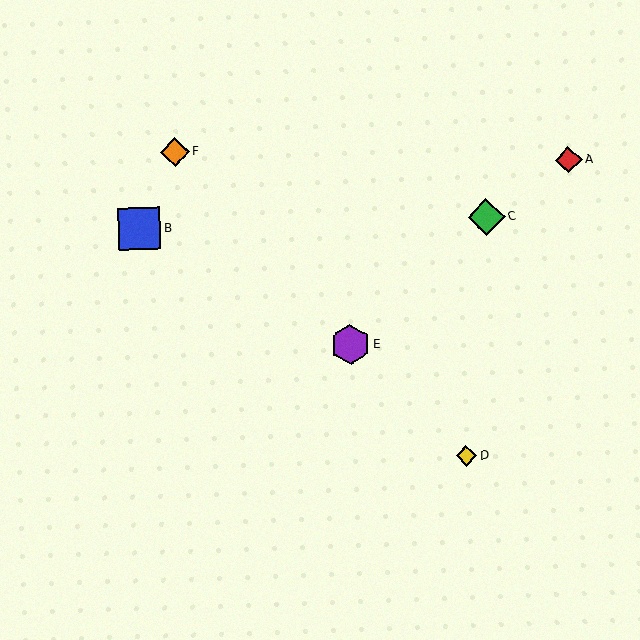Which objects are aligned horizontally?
Objects B, C are aligned horizontally.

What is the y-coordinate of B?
Object B is at y≈229.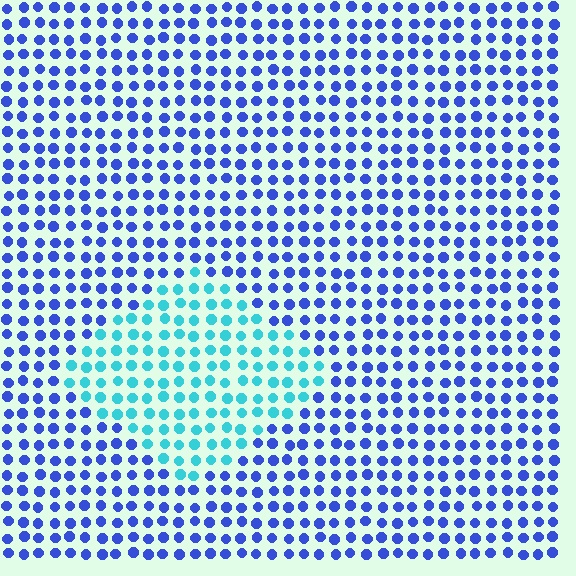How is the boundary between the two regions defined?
The boundary is defined purely by a slight shift in hue (about 49 degrees). Spacing, size, and orientation are identical on both sides.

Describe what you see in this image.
The image is filled with small blue elements in a uniform arrangement. A diamond-shaped region is visible where the elements are tinted to a slightly different hue, forming a subtle color boundary.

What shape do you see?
I see a diamond.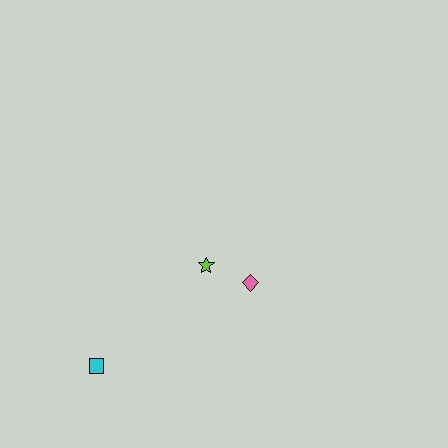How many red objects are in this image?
There are no red objects.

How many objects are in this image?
There are 3 objects.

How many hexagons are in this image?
There are no hexagons.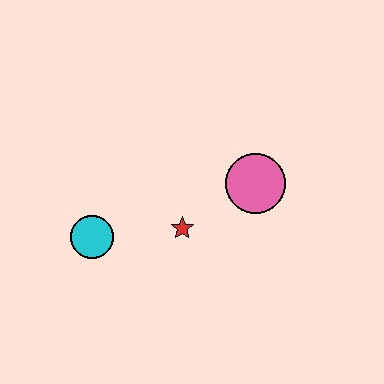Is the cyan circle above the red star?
No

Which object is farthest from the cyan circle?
The pink circle is farthest from the cyan circle.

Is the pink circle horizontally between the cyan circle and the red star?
No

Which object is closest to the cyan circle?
The red star is closest to the cyan circle.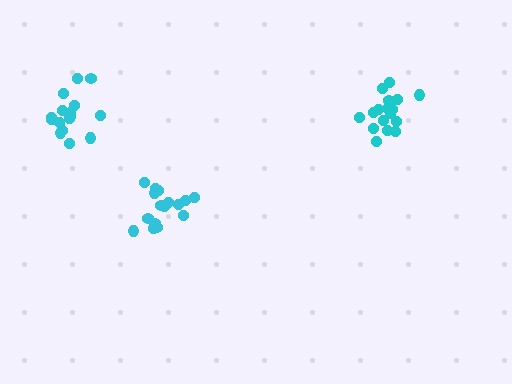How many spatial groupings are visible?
There are 3 spatial groupings.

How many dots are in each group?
Group 1: 17 dots, Group 2: 17 dots, Group 3: 18 dots (52 total).